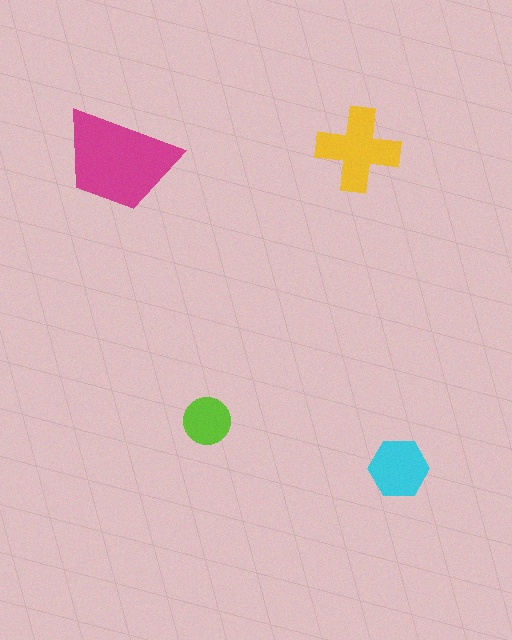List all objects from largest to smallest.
The magenta trapezoid, the yellow cross, the cyan hexagon, the lime circle.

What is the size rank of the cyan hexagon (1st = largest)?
3rd.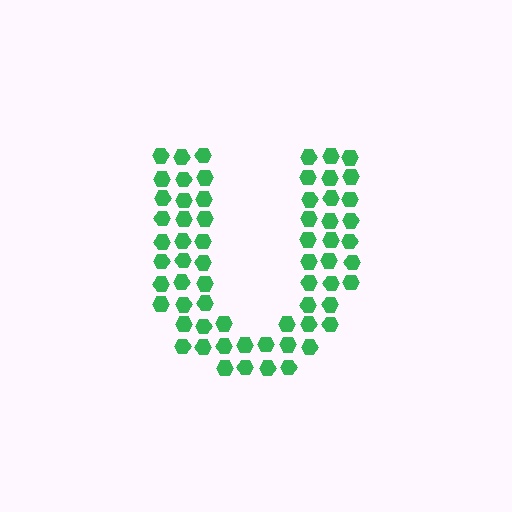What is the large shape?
The large shape is the letter U.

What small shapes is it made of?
It is made of small hexagons.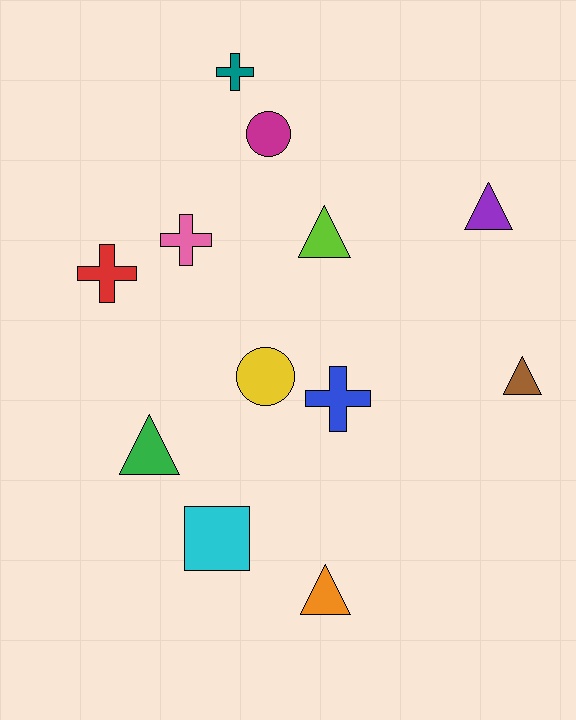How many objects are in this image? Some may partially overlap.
There are 12 objects.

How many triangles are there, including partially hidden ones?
There are 5 triangles.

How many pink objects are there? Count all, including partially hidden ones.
There is 1 pink object.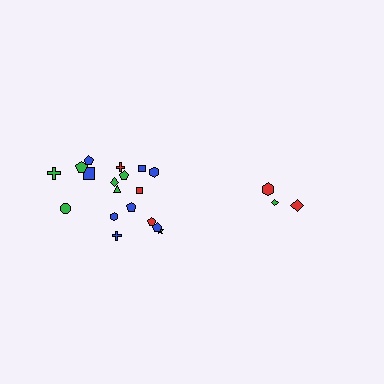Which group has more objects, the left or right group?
The left group.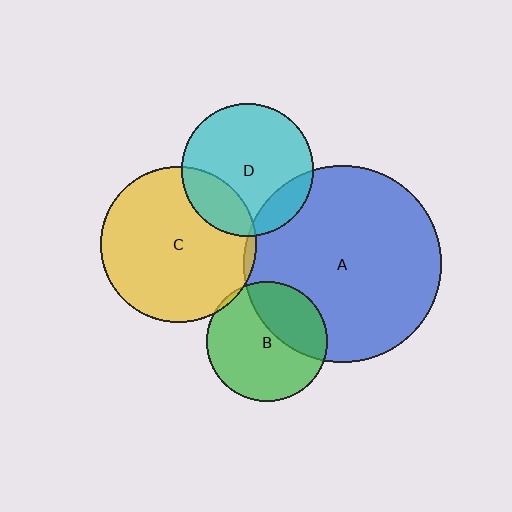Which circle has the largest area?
Circle A (blue).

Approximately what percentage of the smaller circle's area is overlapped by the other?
Approximately 5%.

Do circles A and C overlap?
Yes.